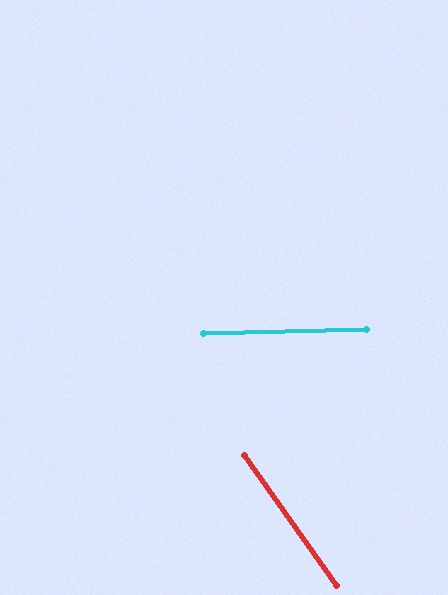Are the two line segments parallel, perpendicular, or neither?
Neither parallel nor perpendicular — they differ by about 56°.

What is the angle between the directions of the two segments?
Approximately 56 degrees.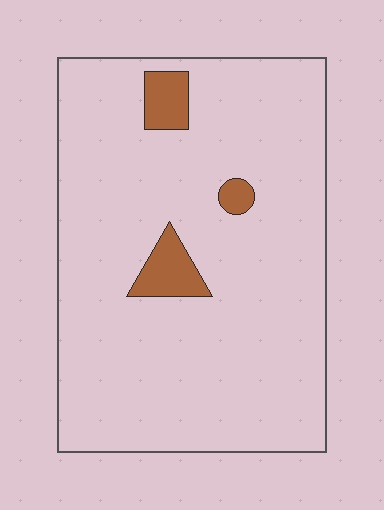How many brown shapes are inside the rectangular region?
3.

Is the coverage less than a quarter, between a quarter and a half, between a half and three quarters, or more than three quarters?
Less than a quarter.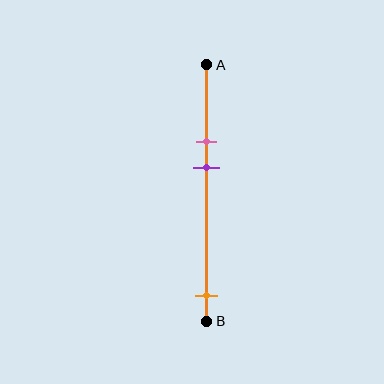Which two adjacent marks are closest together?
The pink and purple marks are the closest adjacent pair.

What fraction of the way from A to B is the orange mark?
The orange mark is approximately 90% (0.9) of the way from A to B.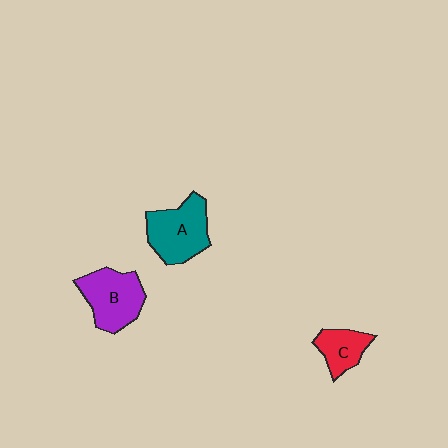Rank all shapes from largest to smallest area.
From largest to smallest: A (teal), B (purple), C (red).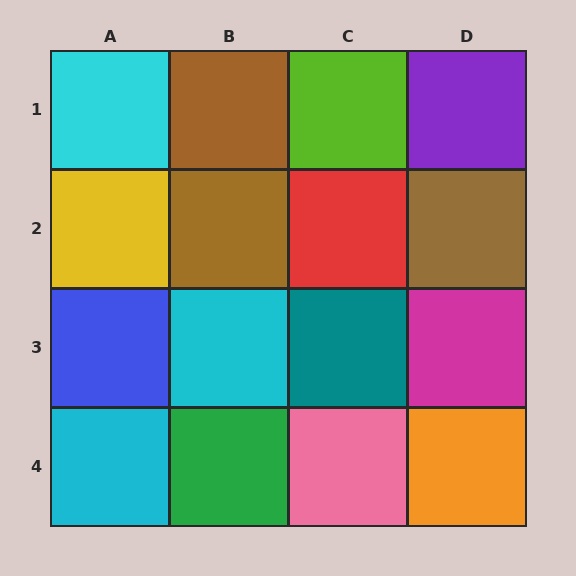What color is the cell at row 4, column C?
Pink.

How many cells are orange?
1 cell is orange.